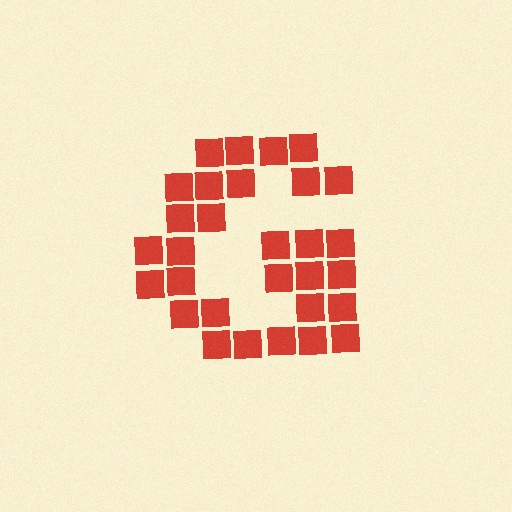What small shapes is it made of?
It is made of small squares.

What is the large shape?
The large shape is the letter G.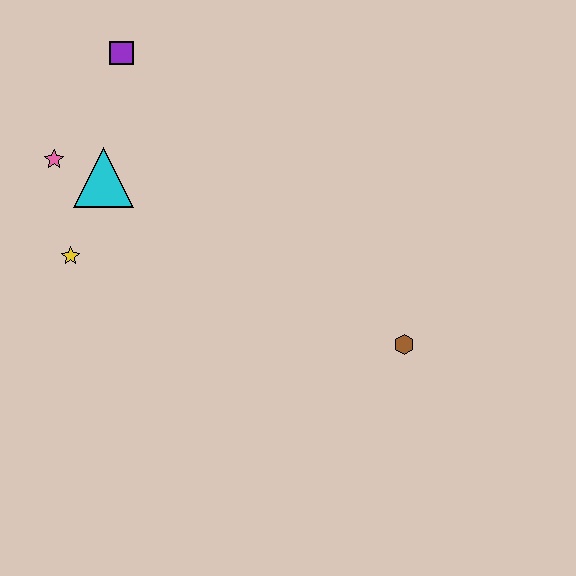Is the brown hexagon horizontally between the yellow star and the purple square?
No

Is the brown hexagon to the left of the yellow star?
No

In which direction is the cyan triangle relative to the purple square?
The cyan triangle is below the purple square.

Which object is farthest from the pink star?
The brown hexagon is farthest from the pink star.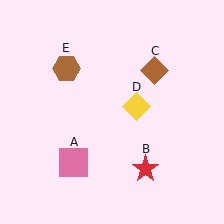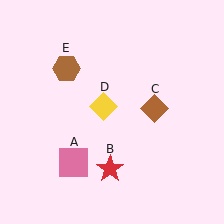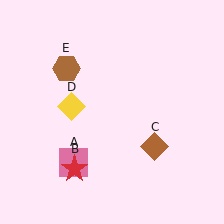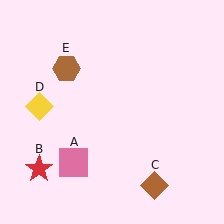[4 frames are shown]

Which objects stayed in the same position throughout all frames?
Pink square (object A) and brown hexagon (object E) remained stationary.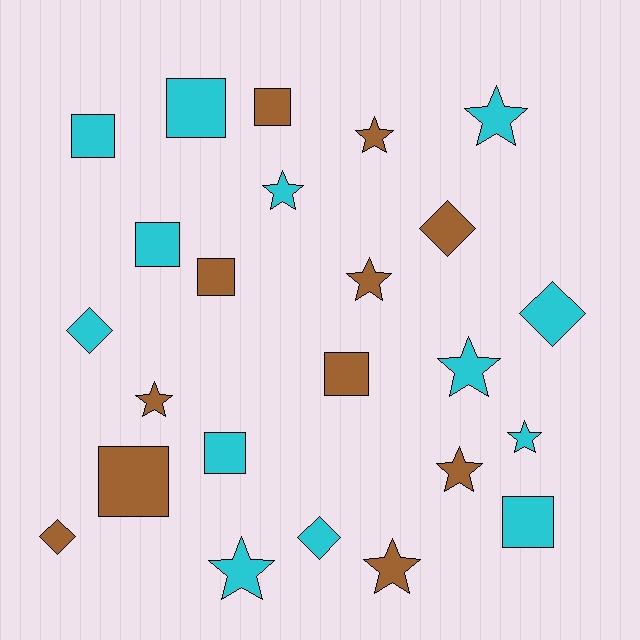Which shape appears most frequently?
Star, with 10 objects.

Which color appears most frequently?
Cyan, with 13 objects.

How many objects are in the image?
There are 24 objects.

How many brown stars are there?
There are 5 brown stars.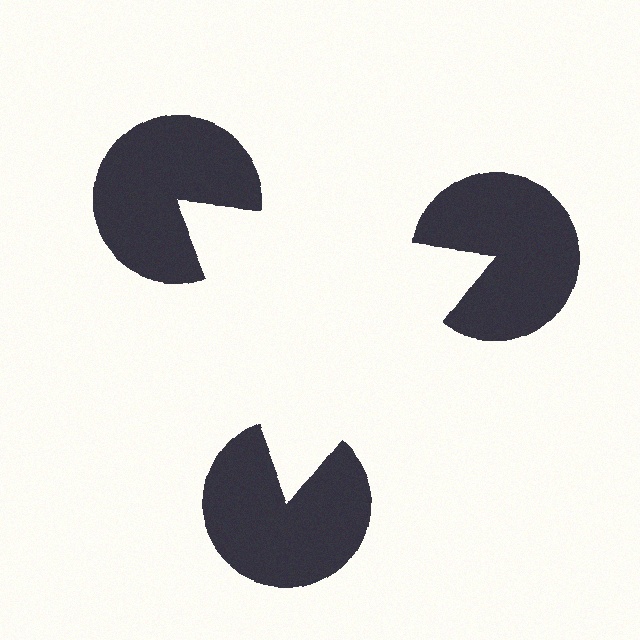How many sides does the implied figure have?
3 sides.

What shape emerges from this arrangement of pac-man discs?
An illusory triangle — its edges are inferred from the aligned wedge cuts in the pac-man discs, not physically drawn.